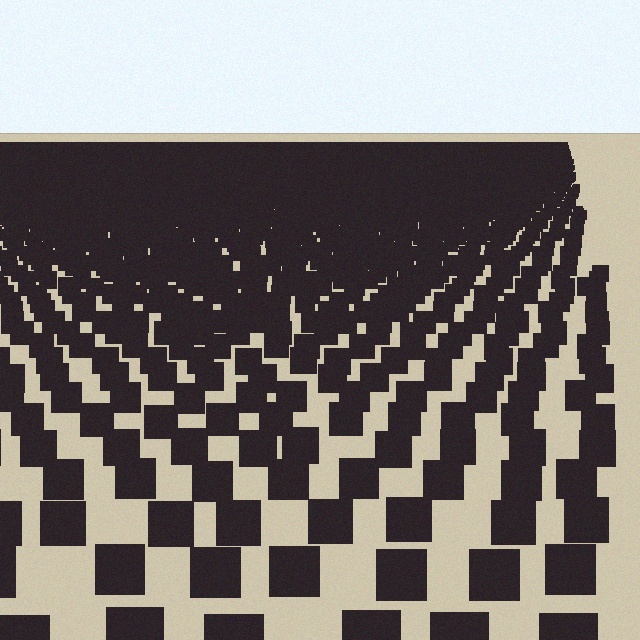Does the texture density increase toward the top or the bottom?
Density increases toward the top.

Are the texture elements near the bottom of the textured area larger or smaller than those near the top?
Larger. Near the bottom, elements are closer to the viewer and appear at a bigger on-screen size.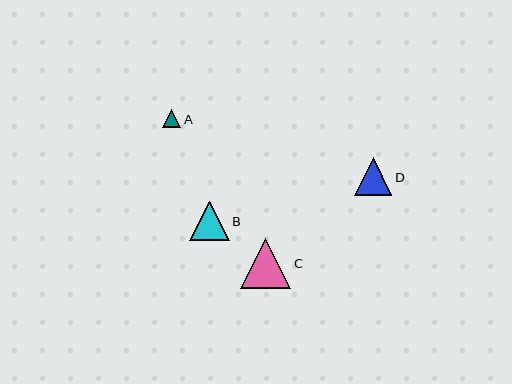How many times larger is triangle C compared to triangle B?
Triangle C is approximately 1.3 times the size of triangle B.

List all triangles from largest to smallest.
From largest to smallest: C, B, D, A.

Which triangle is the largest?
Triangle C is the largest with a size of approximately 50 pixels.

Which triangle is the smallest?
Triangle A is the smallest with a size of approximately 18 pixels.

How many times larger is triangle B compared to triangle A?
Triangle B is approximately 2.1 times the size of triangle A.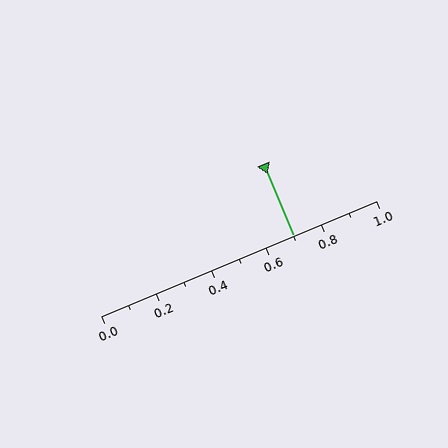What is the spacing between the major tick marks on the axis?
The major ticks are spaced 0.2 apart.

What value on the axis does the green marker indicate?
The marker indicates approximately 0.7.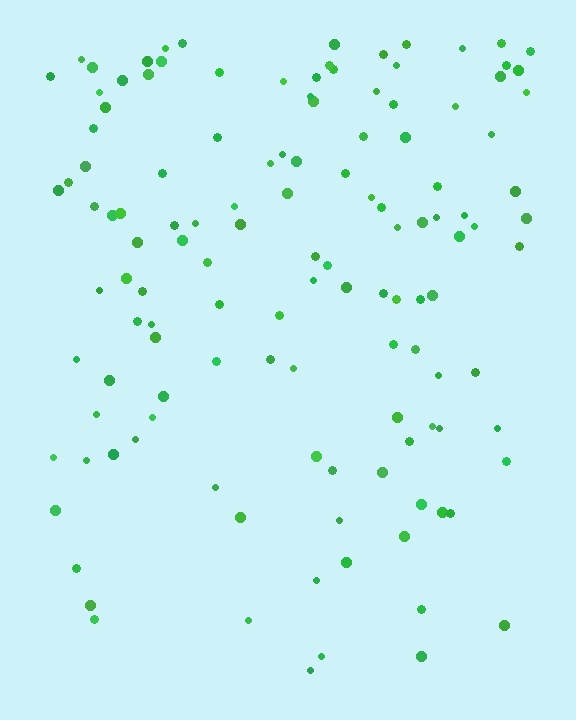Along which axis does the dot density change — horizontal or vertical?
Vertical.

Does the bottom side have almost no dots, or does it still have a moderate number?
Still a moderate number, just noticeably fewer than the top.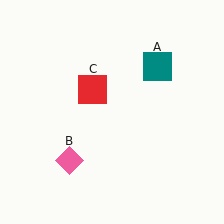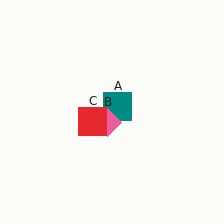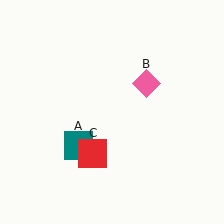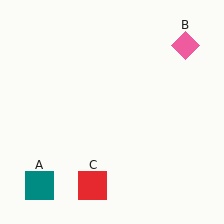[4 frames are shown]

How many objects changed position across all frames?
3 objects changed position: teal square (object A), pink diamond (object B), red square (object C).